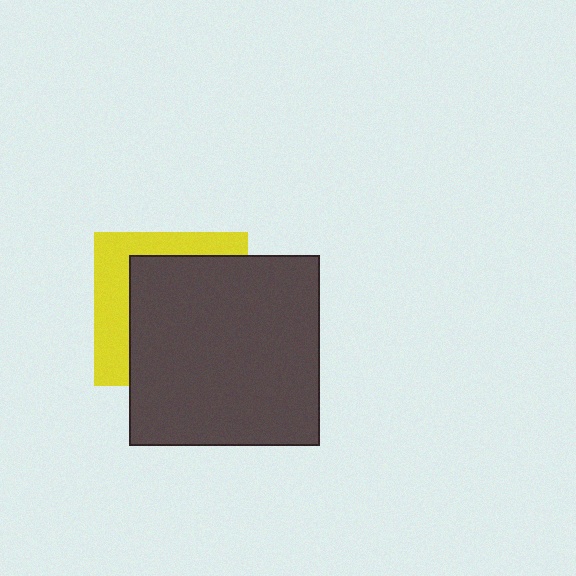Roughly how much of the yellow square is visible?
A small part of it is visible (roughly 35%).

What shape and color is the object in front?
The object in front is a dark gray square.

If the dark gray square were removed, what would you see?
You would see the complete yellow square.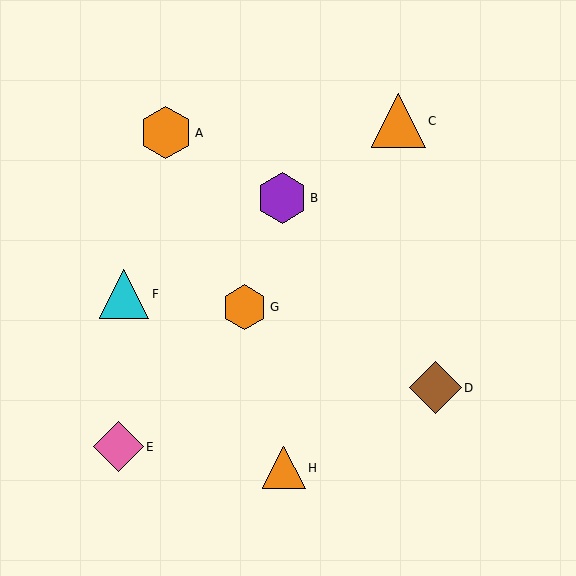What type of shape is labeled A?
Shape A is an orange hexagon.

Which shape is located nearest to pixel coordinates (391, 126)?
The orange triangle (labeled C) at (398, 121) is nearest to that location.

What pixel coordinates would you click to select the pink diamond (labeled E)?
Click at (118, 447) to select the pink diamond E.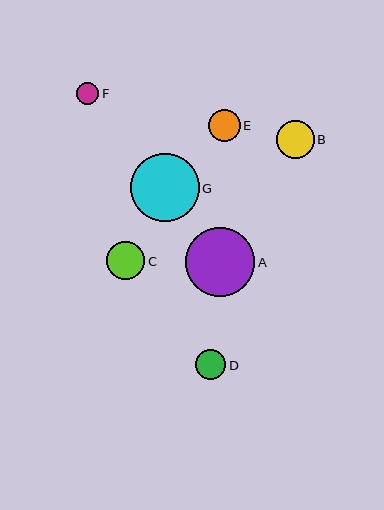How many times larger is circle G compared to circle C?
Circle G is approximately 1.8 times the size of circle C.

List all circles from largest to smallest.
From largest to smallest: A, G, C, B, E, D, F.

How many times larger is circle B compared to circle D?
Circle B is approximately 1.2 times the size of circle D.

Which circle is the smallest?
Circle F is the smallest with a size of approximately 22 pixels.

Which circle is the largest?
Circle A is the largest with a size of approximately 69 pixels.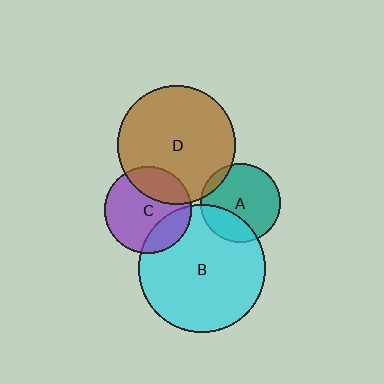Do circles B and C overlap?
Yes.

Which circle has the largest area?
Circle B (cyan).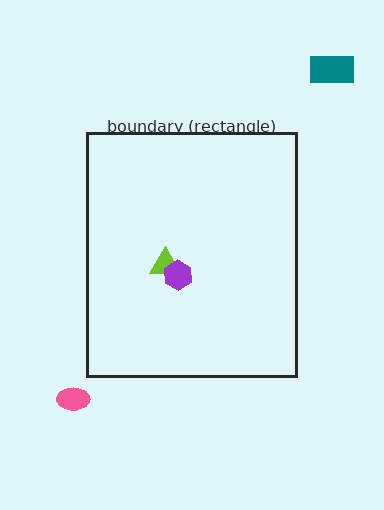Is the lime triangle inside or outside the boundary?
Inside.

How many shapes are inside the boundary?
2 inside, 2 outside.